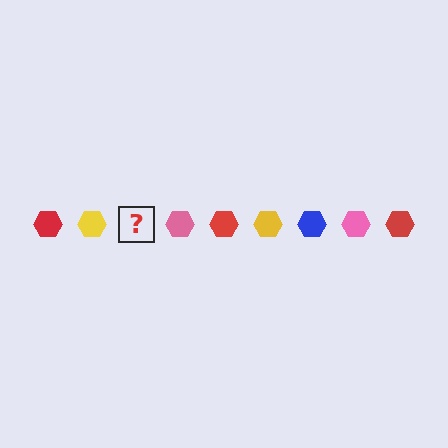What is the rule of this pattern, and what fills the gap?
The rule is that the pattern cycles through red, yellow, blue, pink hexagons. The gap should be filled with a blue hexagon.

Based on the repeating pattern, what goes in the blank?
The blank should be a blue hexagon.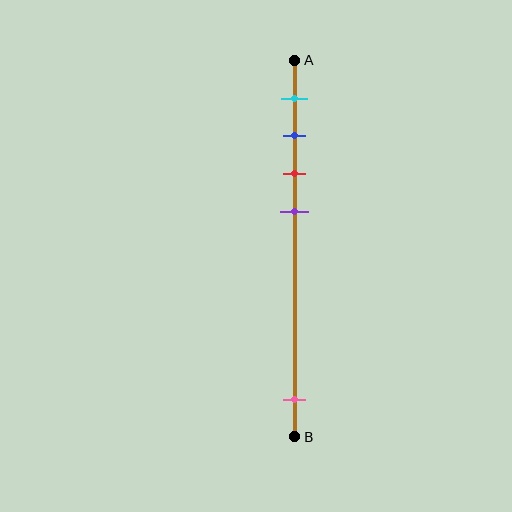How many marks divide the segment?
There are 5 marks dividing the segment.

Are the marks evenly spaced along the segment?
No, the marks are not evenly spaced.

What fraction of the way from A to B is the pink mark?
The pink mark is approximately 90% (0.9) of the way from A to B.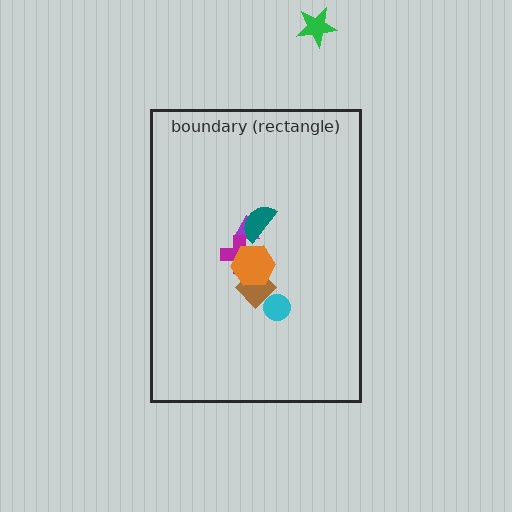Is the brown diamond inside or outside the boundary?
Inside.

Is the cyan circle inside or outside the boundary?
Inside.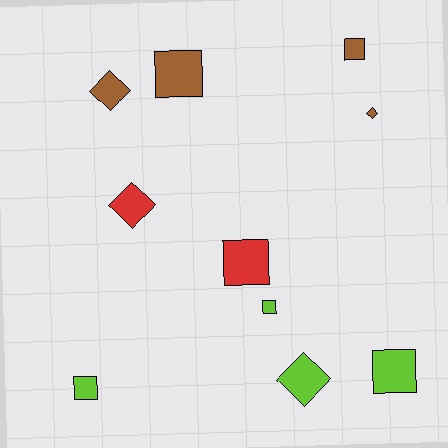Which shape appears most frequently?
Square, with 6 objects.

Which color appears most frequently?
Lime, with 4 objects.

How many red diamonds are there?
There is 1 red diamond.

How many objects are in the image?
There are 10 objects.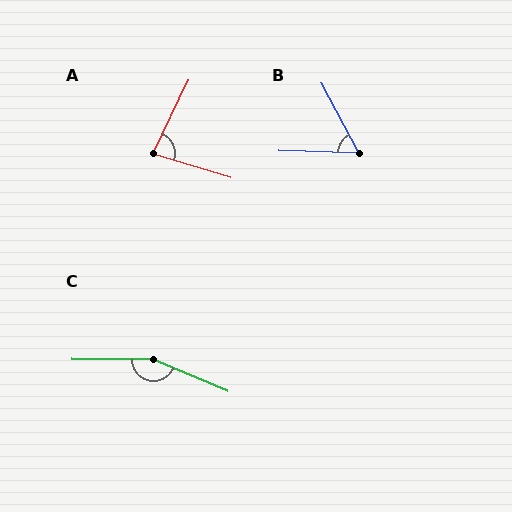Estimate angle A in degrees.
Approximately 81 degrees.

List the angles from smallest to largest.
B (60°), A (81°), C (158°).